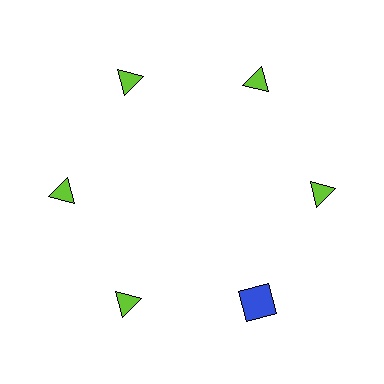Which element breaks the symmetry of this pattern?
The blue square at roughly the 5 o'clock position breaks the symmetry. All other shapes are lime triangles.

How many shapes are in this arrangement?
There are 6 shapes arranged in a ring pattern.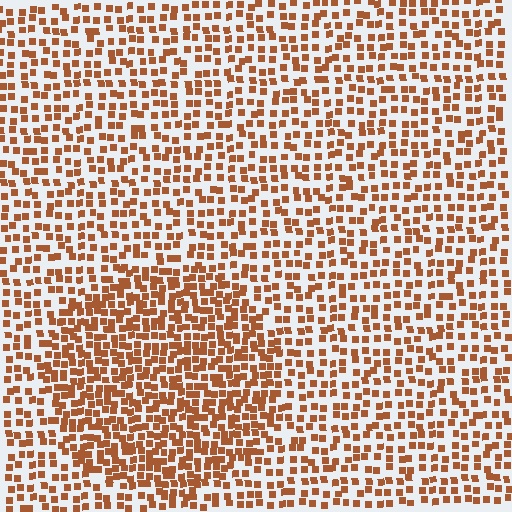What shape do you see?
I see a circle.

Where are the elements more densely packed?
The elements are more densely packed inside the circle boundary.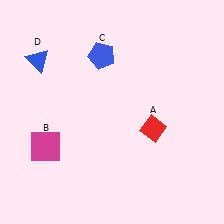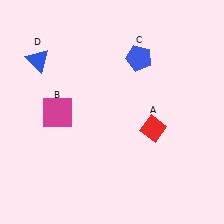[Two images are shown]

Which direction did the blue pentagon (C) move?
The blue pentagon (C) moved right.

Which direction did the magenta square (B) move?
The magenta square (B) moved up.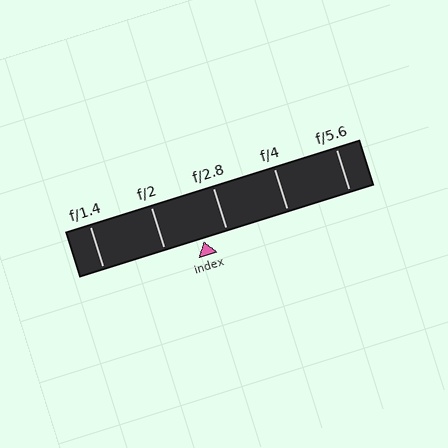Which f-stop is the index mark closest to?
The index mark is closest to f/2.8.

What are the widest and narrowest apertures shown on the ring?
The widest aperture shown is f/1.4 and the narrowest is f/5.6.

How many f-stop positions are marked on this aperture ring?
There are 5 f-stop positions marked.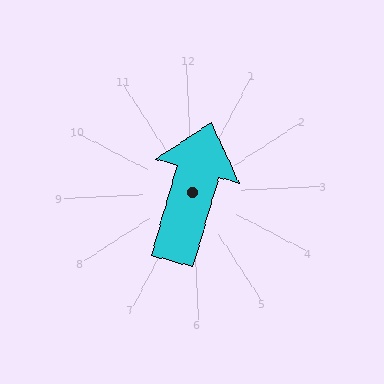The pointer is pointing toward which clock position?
Roughly 1 o'clock.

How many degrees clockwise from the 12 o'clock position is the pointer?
Approximately 18 degrees.